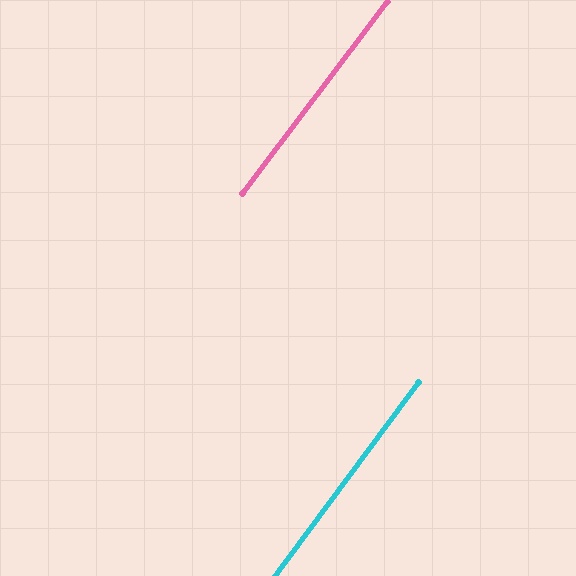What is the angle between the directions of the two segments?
Approximately 1 degree.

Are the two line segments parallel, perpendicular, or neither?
Parallel — their directions differ by only 0.7°.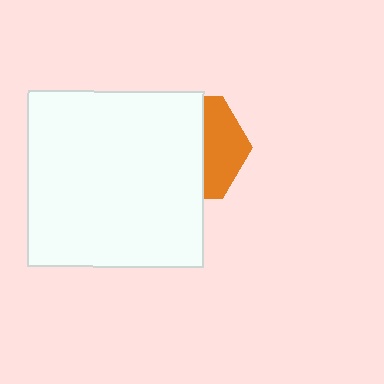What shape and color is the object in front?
The object in front is a white square.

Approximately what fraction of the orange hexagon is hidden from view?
Roughly 62% of the orange hexagon is hidden behind the white square.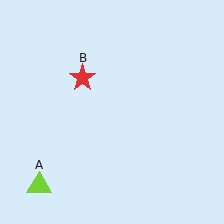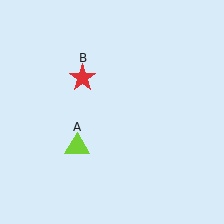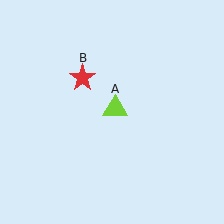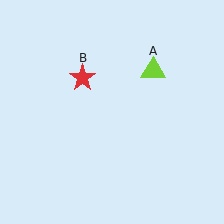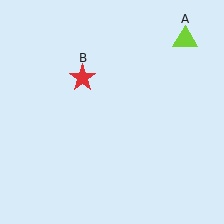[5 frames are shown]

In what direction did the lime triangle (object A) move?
The lime triangle (object A) moved up and to the right.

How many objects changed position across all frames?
1 object changed position: lime triangle (object A).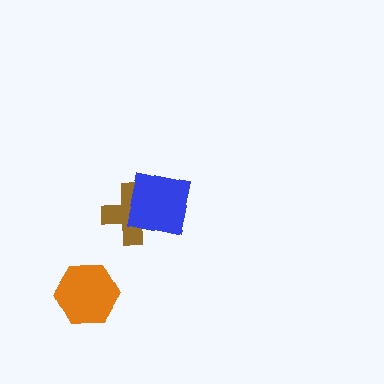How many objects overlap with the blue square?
1 object overlaps with the blue square.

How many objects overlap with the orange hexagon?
0 objects overlap with the orange hexagon.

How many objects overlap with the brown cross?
1 object overlaps with the brown cross.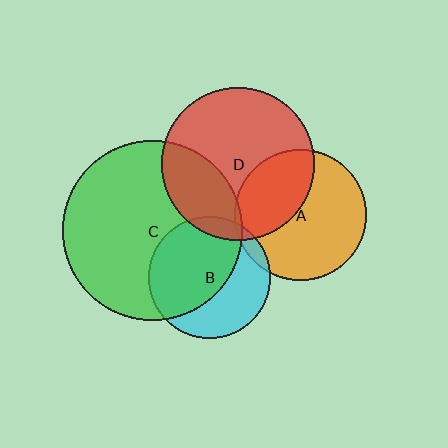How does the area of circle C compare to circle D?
Approximately 1.4 times.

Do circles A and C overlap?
Yes.